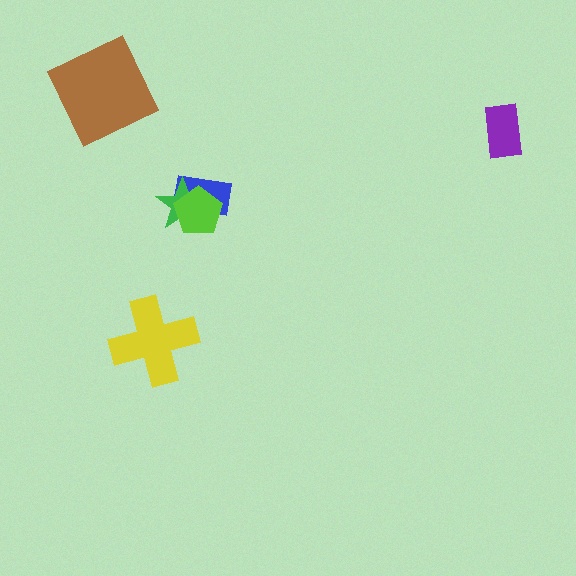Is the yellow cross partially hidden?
No, no other shape covers it.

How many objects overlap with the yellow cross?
0 objects overlap with the yellow cross.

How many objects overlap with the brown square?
0 objects overlap with the brown square.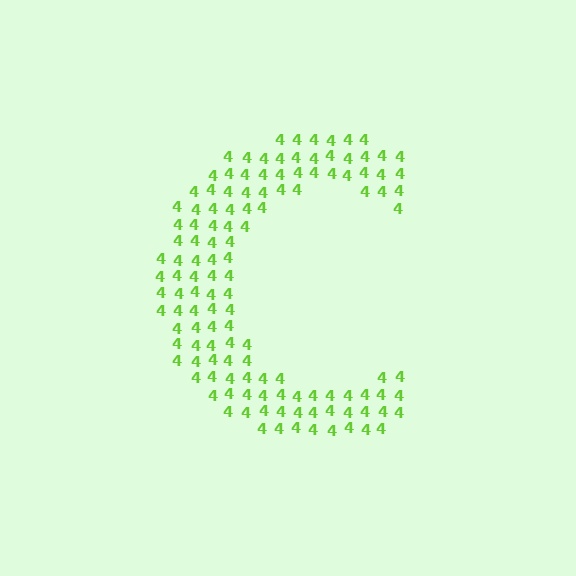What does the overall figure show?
The overall figure shows the letter C.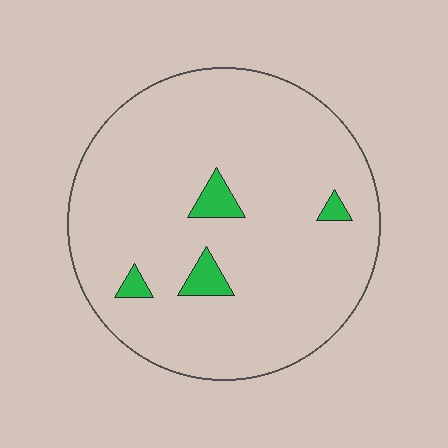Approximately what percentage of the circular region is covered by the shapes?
Approximately 5%.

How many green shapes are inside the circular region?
4.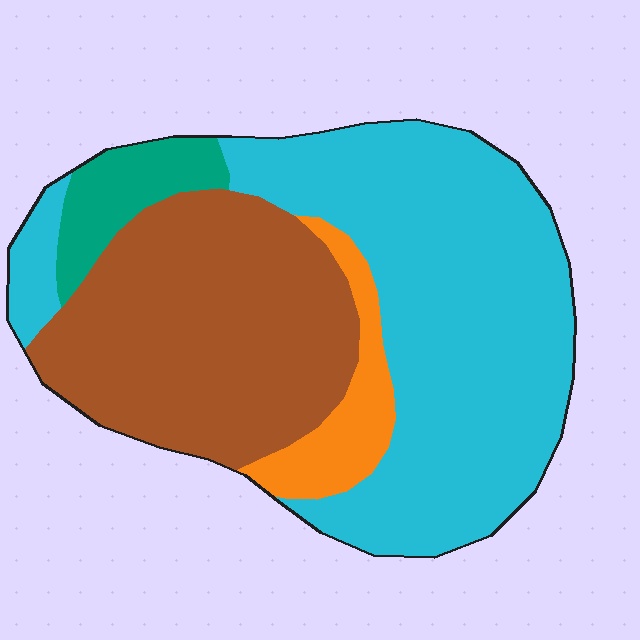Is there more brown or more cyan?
Cyan.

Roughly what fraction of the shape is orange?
Orange takes up about one tenth (1/10) of the shape.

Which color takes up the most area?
Cyan, at roughly 50%.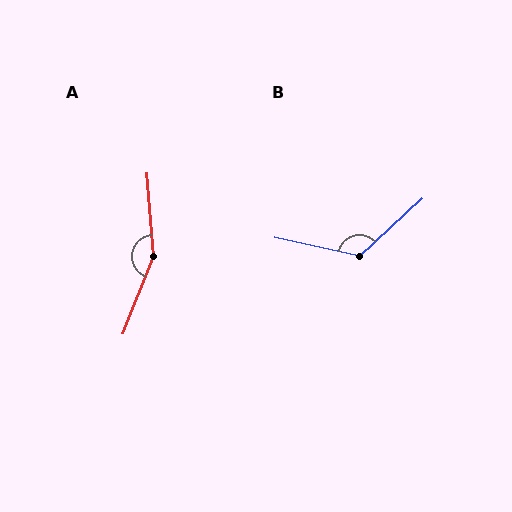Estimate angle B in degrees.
Approximately 125 degrees.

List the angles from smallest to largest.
B (125°), A (154°).